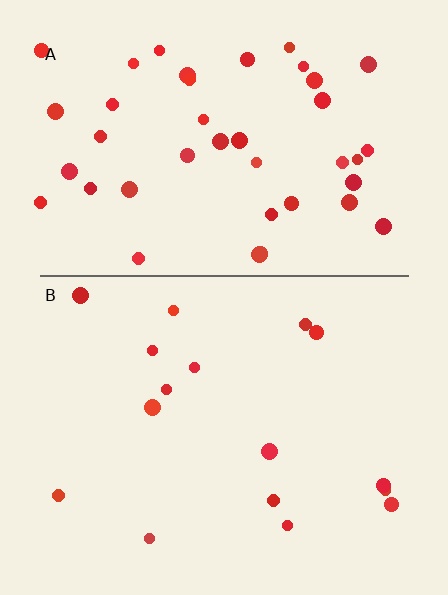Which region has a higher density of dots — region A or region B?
A (the top).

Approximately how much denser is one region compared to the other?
Approximately 2.5× — region A over region B.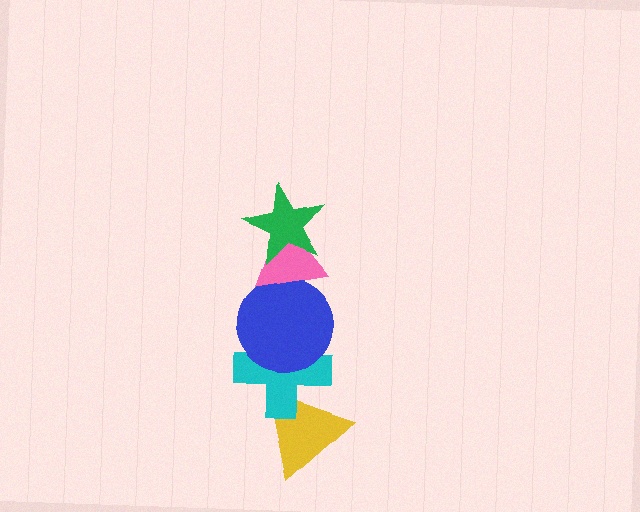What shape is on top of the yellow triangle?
The cyan cross is on top of the yellow triangle.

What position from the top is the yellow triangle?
The yellow triangle is 5th from the top.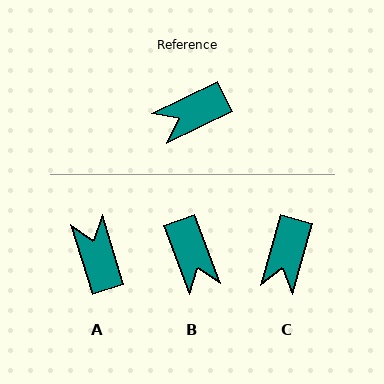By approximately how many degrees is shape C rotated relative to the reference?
Approximately 48 degrees counter-clockwise.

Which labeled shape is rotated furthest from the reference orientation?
A, about 99 degrees away.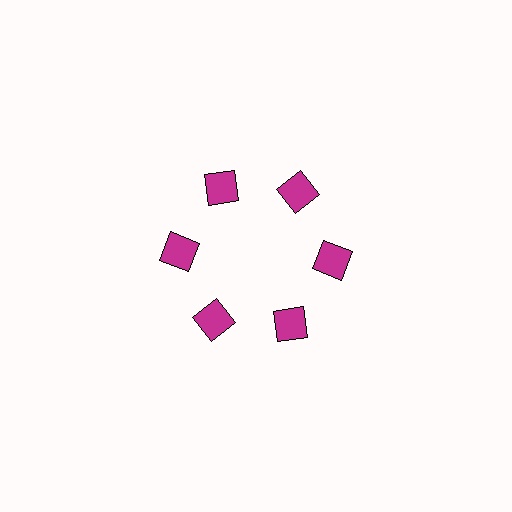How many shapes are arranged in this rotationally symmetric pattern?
There are 6 shapes, arranged in 6 groups of 1.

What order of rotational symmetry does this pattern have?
This pattern has 6-fold rotational symmetry.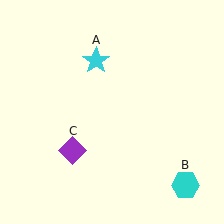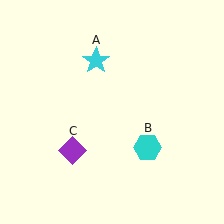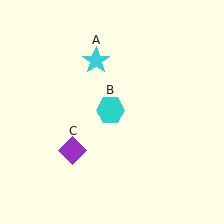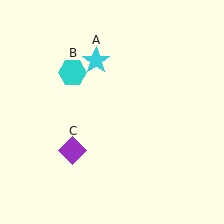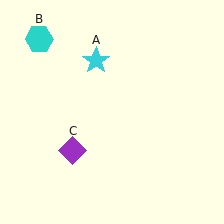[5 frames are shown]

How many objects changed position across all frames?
1 object changed position: cyan hexagon (object B).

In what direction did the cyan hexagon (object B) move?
The cyan hexagon (object B) moved up and to the left.